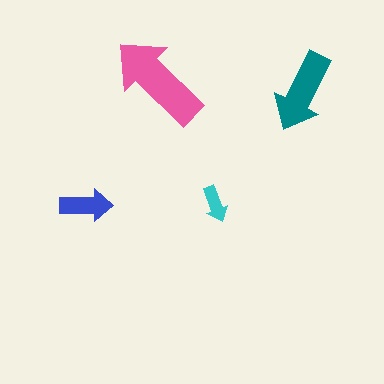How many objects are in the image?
There are 4 objects in the image.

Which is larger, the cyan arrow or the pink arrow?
The pink one.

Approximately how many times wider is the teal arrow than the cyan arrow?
About 2 times wider.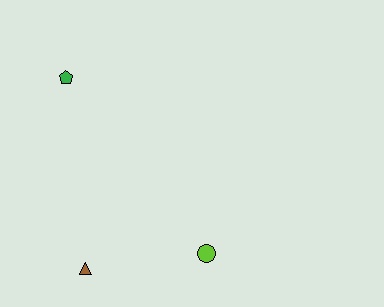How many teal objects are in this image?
There are no teal objects.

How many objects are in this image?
There are 3 objects.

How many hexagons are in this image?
There are no hexagons.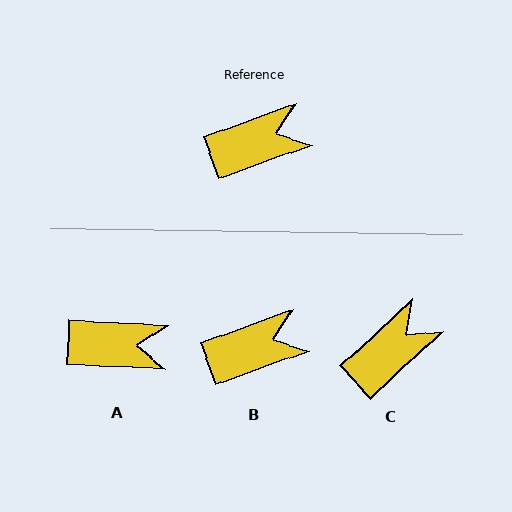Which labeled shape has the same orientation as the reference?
B.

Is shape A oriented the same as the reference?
No, it is off by about 23 degrees.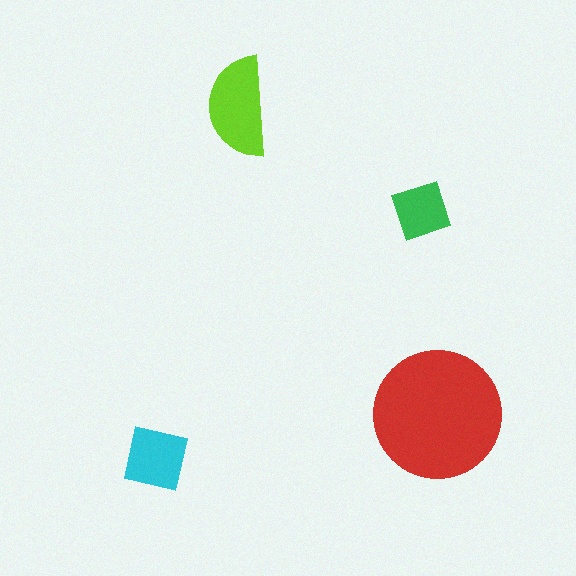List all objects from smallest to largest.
The green diamond, the cyan square, the lime semicircle, the red circle.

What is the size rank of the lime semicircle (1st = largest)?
2nd.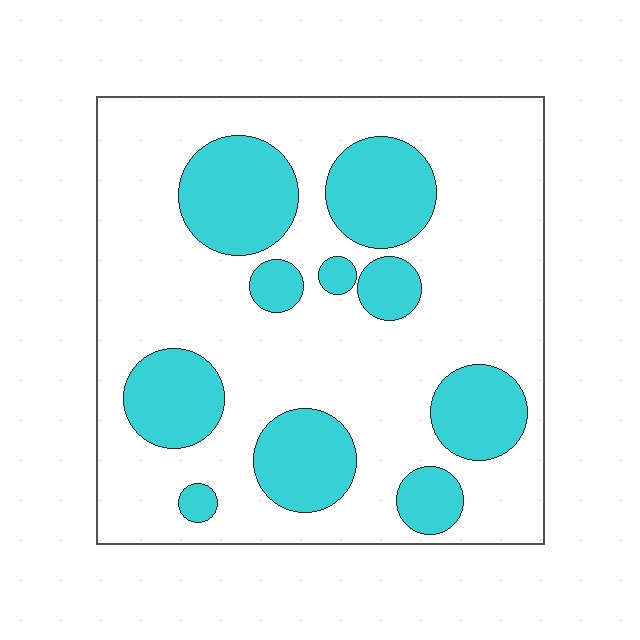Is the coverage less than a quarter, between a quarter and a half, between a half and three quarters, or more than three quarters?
Between a quarter and a half.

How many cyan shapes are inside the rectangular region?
10.